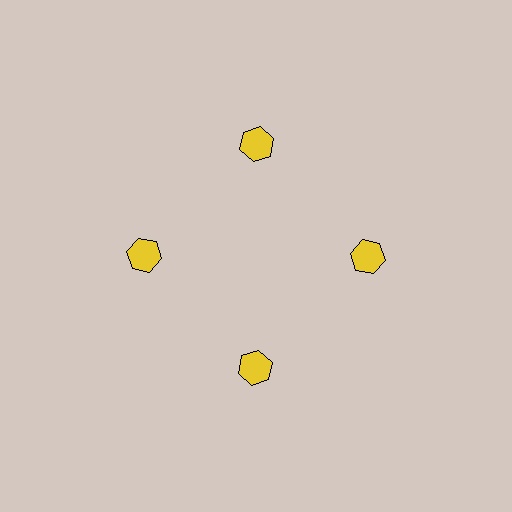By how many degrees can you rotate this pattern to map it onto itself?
The pattern maps onto itself every 90 degrees of rotation.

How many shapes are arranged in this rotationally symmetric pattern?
There are 4 shapes, arranged in 4 groups of 1.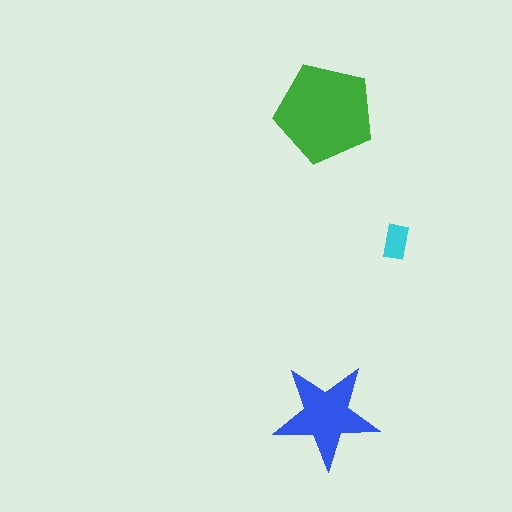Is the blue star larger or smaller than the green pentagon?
Smaller.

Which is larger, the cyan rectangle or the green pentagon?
The green pentagon.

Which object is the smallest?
The cyan rectangle.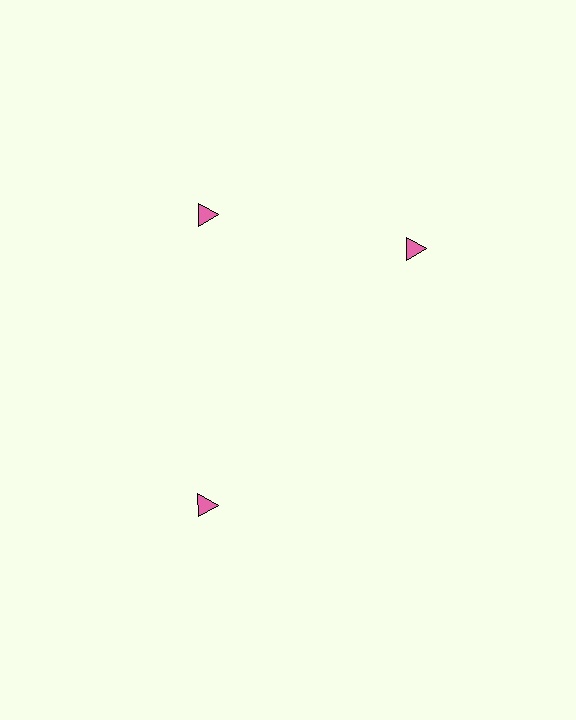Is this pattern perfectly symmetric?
No. The 3 pink triangles are arranged in a ring, but one element near the 3 o'clock position is rotated out of alignment along the ring, breaking the 3-fold rotational symmetry.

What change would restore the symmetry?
The symmetry would be restored by rotating it back into even spacing with its neighbors so that all 3 triangles sit at equal angles and equal distance from the center.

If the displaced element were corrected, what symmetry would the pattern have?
It would have 3-fold rotational symmetry — the pattern would map onto itself every 120 degrees.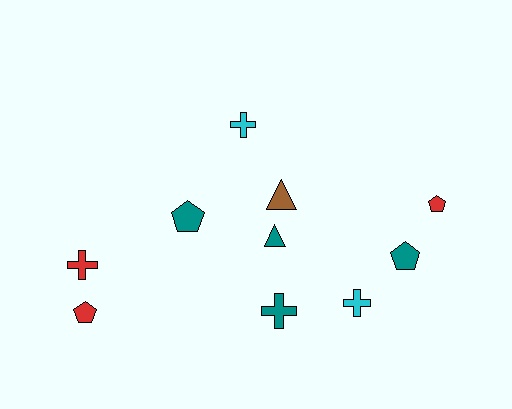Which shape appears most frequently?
Cross, with 4 objects.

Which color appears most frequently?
Teal, with 4 objects.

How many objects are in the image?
There are 10 objects.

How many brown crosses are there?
There are no brown crosses.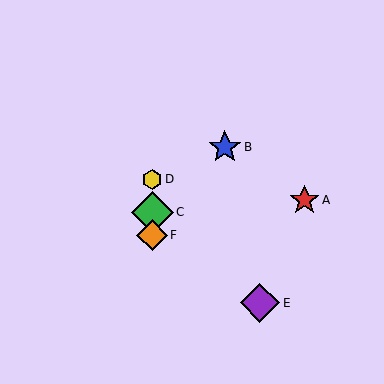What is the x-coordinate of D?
Object D is at x≈152.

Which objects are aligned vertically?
Objects C, D, F are aligned vertically.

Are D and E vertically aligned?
No, D is at x≈152 and E is at x≈260.